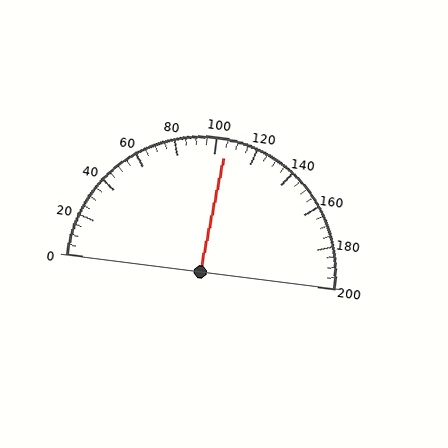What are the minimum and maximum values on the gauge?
The gauge ranges from 0 to 200.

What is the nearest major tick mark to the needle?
The nearest major tick mark is 100.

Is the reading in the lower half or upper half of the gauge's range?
The reading is in the upper half of the range (0 to 200).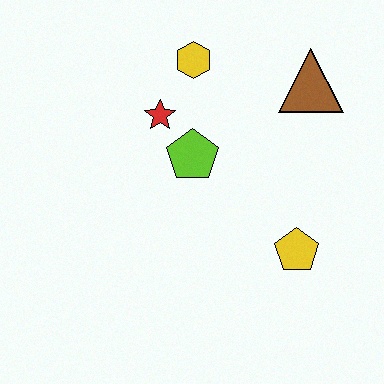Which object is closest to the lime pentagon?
The red star is closest to the lime pentagon.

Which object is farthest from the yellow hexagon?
The yellow pentagon is farthest from the yellow hexagon.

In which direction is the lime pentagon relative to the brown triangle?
The lime pentagon is to the left of the brown triangle.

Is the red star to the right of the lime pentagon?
No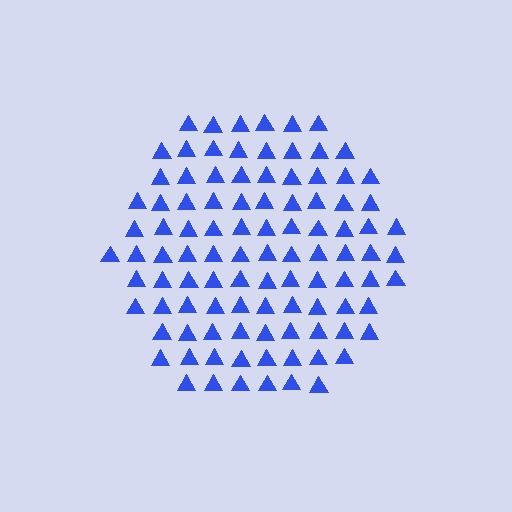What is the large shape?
The large shape is a hexagon.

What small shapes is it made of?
It is made of small triangles.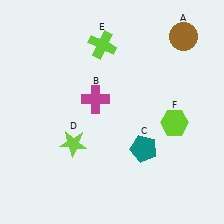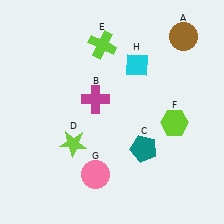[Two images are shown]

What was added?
A pink circle (G), a cyan diamond (H) were added in Image 2.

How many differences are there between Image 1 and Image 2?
There are 2 differences between the two images.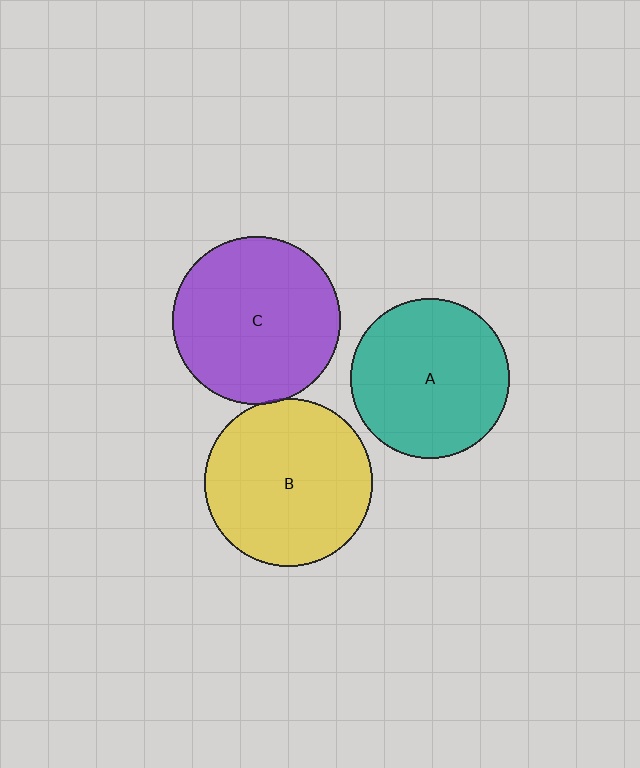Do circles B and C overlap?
Yes.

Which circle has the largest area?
Circle B (yellow).